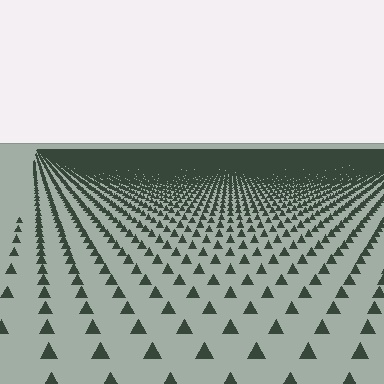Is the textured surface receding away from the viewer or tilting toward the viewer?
The surface is receding away from the viewer. Texture elements get smaller and denser toward the top.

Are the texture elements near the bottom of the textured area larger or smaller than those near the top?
Larger. Near the bottom, elements are closer to the viewer and appear at a bigger on-screen size.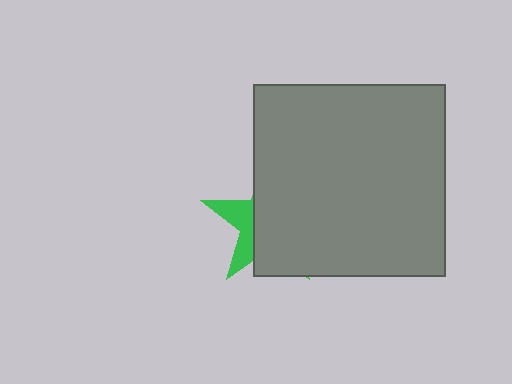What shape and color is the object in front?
The object in front is a gray square.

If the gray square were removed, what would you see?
You would see the complete green star.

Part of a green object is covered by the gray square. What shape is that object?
It is a star.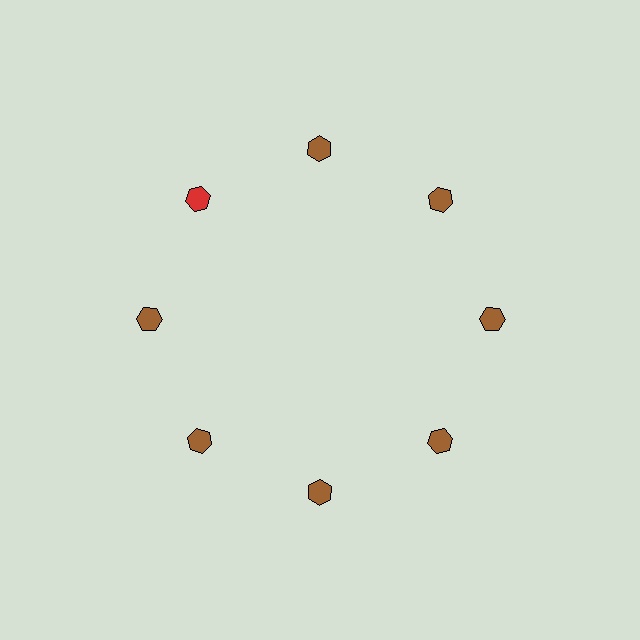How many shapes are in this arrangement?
There are 8 shapes arranged in a ring pattern.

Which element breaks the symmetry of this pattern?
The red hexagon at roughly the 10 o'clock position breaks the symmetry. All other shapes are brown hexagons.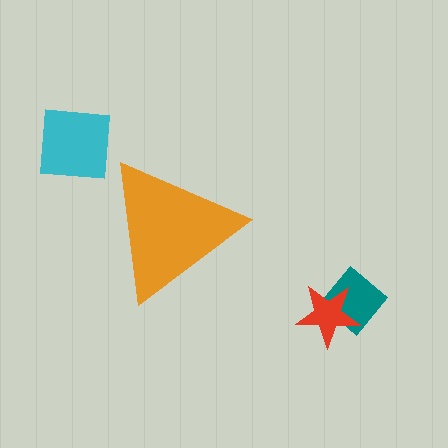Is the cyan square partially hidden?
No, the cyan square is fully visible.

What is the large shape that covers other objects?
An orange triangle.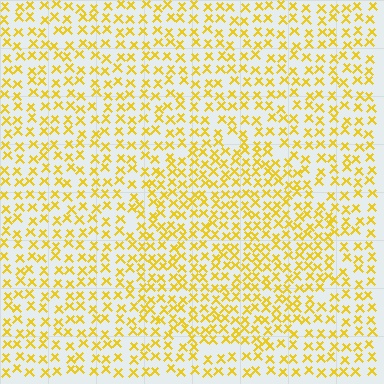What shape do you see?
I see a circle.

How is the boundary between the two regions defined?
The boundary is defined by a change in element density (approximately 1.4x ratio). All elements are the same color, size, and shape.